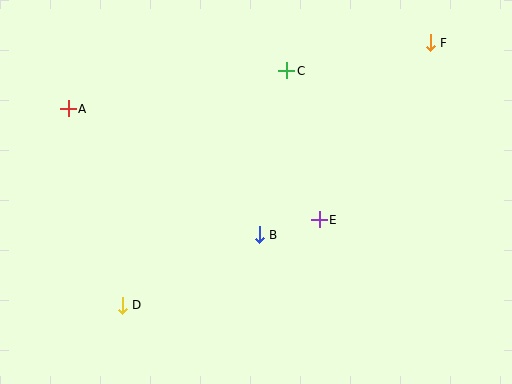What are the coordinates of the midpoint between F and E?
The midpoint between F and E is at (375, 131).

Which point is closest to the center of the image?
Point B at (259, 235) is closest to the center.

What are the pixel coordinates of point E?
Point E is at (319, 220).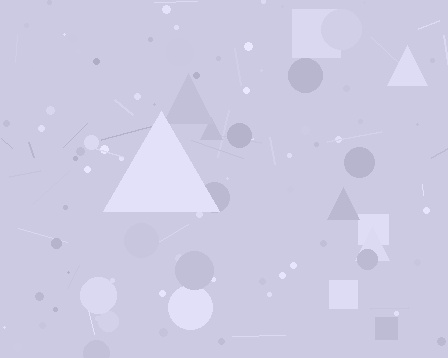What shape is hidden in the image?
A triangle is hidden in the image.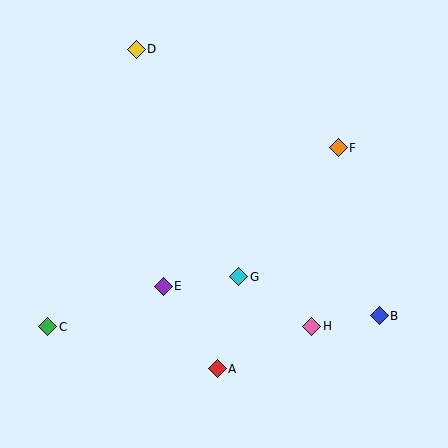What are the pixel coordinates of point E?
Point E is at (163, 286).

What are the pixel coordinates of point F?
Point F is at (338, 148).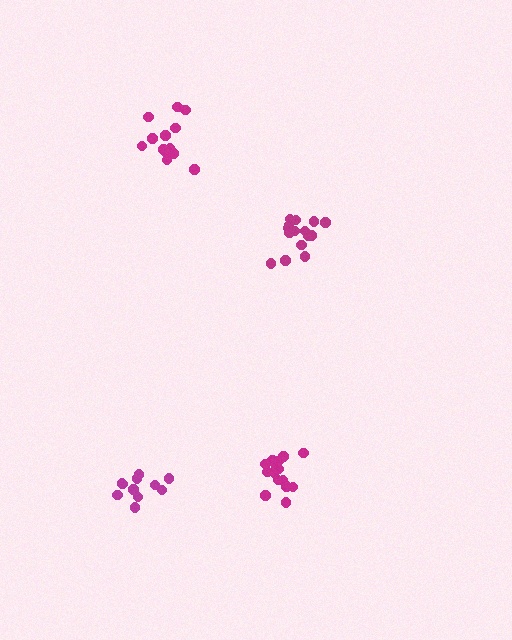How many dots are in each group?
Group 1: 12 dots, Group 2: 15 dots, Group 3: 16 dots, Group 4: 16 dots (59 total).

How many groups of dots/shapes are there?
There are 4 groups.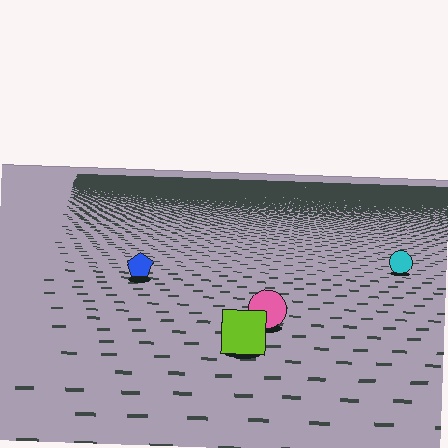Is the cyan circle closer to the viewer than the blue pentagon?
No. The blue pentagon is closer — you can tell from the texture gradient: the ground texture is coarser near it.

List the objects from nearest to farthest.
From nearest to farthest: the lime square, the pink circle, the blue pentagon, the cyan circle.